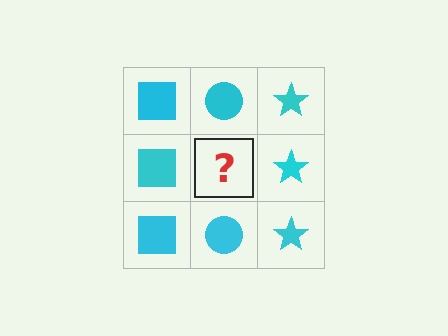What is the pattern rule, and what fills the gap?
The rule is that each column has a consistent shape. The gap should be filled with a cyan circle.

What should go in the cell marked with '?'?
The missing cell should contain a cyan circle.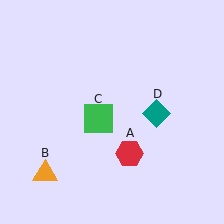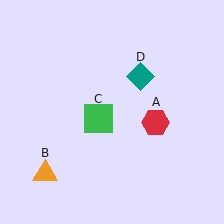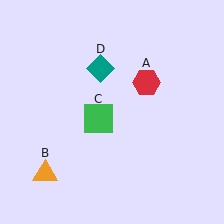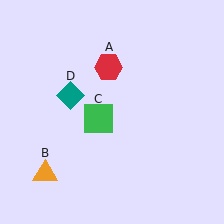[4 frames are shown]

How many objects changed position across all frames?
2 objects changed position: red hexagon (object A), teal diamond (object D).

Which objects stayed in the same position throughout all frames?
Orange triangle (object B) and green square (object C) remained stationary.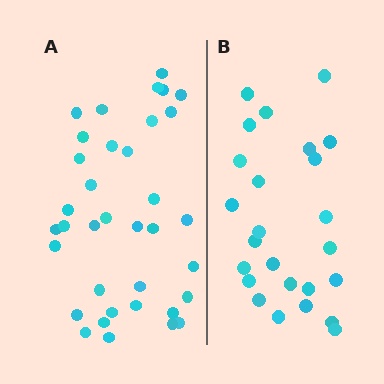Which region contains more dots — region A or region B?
Region A (the left region) has more dots.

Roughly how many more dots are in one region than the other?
Region A has roughly 12 or so more dots than region B.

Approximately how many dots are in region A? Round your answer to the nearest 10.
About 40 dots. (The exact count is 36, which rounds to 40.)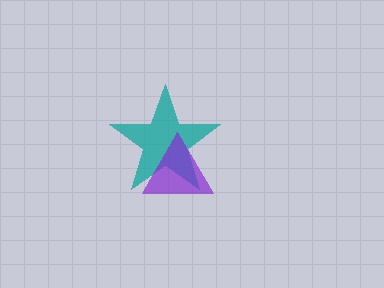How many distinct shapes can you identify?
There are 2 distinct shapes: a teal star, a purple triangle.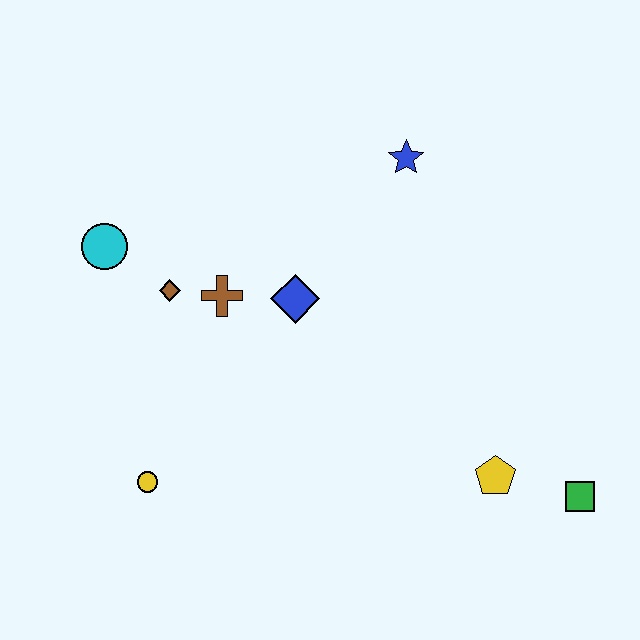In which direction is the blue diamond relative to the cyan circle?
The blue diamond is to the right of the cyan circle.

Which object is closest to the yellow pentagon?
The green square is closest to the yellow pentagon.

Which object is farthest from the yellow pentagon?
The cyan circle is farthest from the yellow pentagon.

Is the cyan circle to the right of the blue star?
No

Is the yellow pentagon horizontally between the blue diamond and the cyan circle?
No